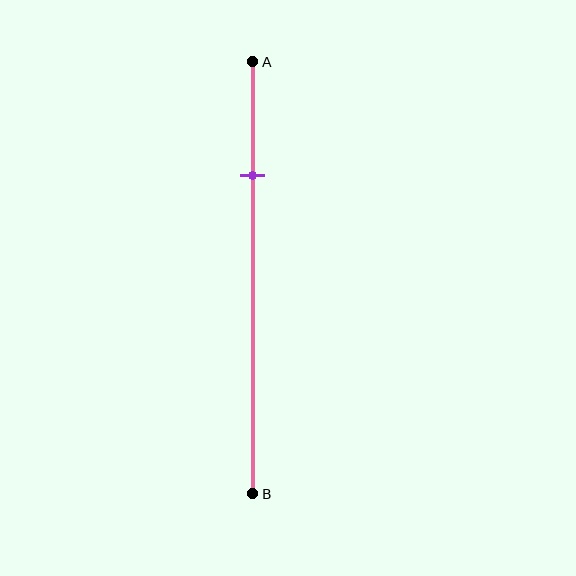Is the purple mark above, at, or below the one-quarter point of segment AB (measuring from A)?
The purple mark is approximately at the one-quarter point of segment AB.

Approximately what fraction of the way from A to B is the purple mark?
The purple mark is approximately 25% of the way from A to B.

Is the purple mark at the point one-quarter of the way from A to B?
Yes, the mark is approximately at the one-quarter point.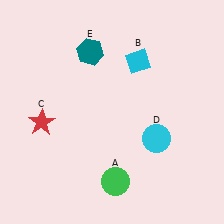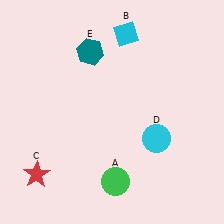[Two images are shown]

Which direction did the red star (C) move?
The red star (C) moved down.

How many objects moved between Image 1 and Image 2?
2 objects moved between the two images.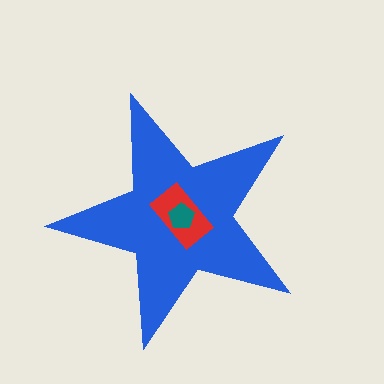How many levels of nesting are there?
3.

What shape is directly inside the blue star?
The red rectangle.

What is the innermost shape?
The teal pentagon.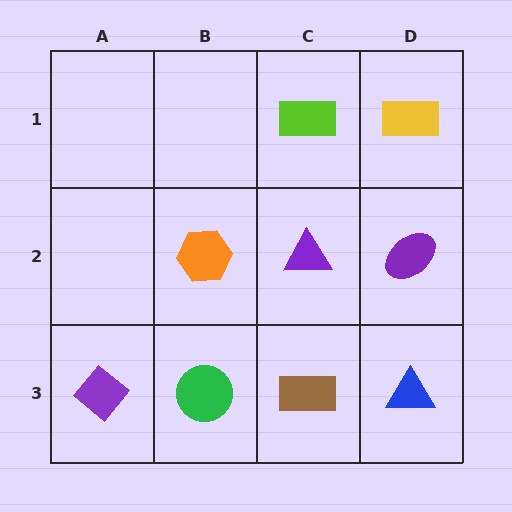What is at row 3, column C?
A brown rectangle.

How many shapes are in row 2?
3 shapes.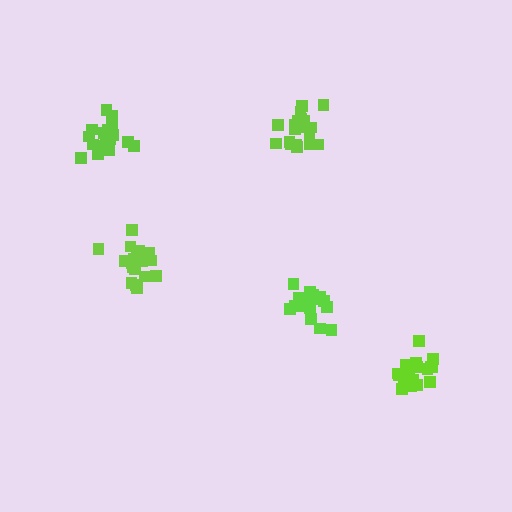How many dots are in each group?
Group 1: 20 dots, Group 2: 21 dots, Group 3: 20 dots, Group 4: 18 dots, Group 5: 19 dots (98 total).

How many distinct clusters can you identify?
There are 5 distinct clusters.